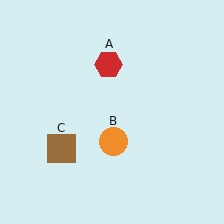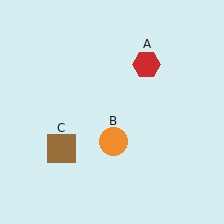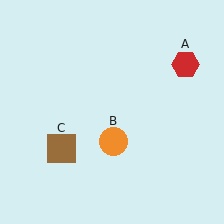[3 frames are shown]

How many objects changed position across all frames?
1 object changed position: red hexagon (object A).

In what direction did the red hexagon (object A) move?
The red hexagon (object A) moved right.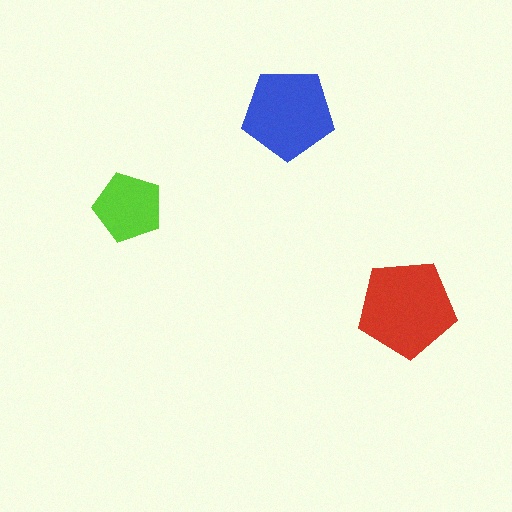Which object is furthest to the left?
The lime pentagon is leftmost.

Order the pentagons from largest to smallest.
the red one, the blue one, the lime one.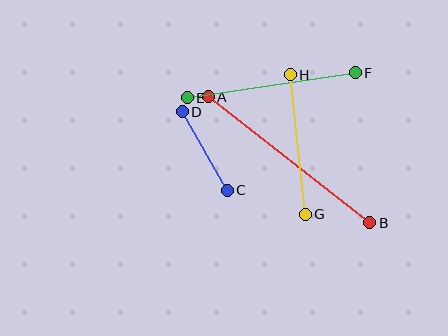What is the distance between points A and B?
The distance is approximately 205 pixels.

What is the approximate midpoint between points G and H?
The midpoint is at approximately (298, 144) pixels.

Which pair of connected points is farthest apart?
Points A and B are farthest apart.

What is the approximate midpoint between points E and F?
The midpoint is at approximately (271, 85) pixels.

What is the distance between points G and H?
The distance is approximately 140 pixels.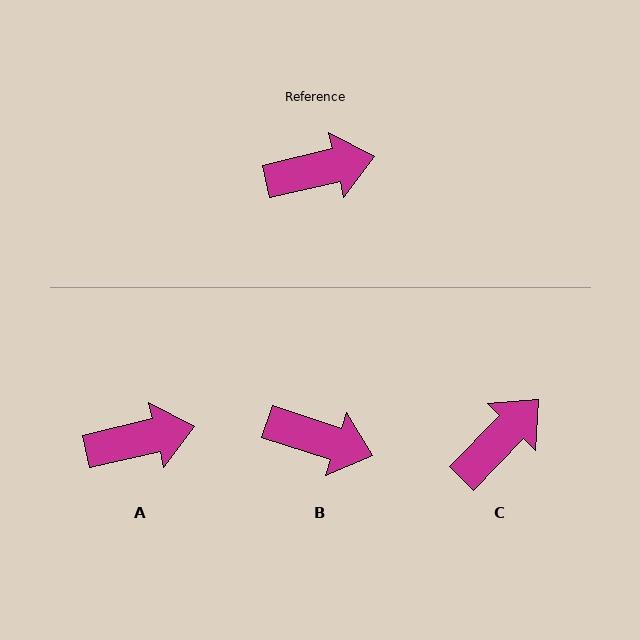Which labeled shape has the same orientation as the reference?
A.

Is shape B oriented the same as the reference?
No, it is off by about 31 degrees.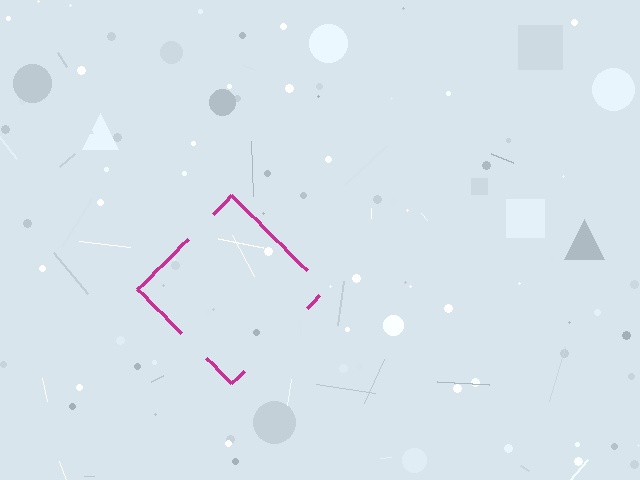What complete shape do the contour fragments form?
The contour fragments form a diamond.